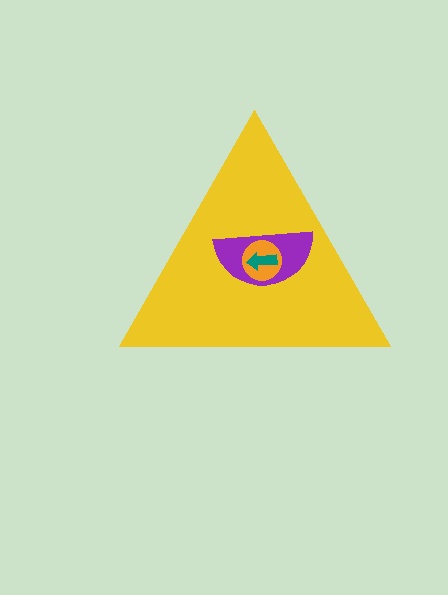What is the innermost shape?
The teal arrow.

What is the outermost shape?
The yellow triangle.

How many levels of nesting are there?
4.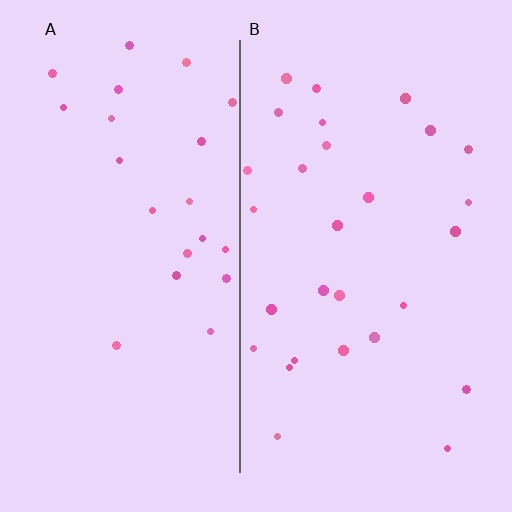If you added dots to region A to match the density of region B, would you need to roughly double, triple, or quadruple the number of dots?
Approximately double.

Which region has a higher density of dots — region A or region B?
B (the right).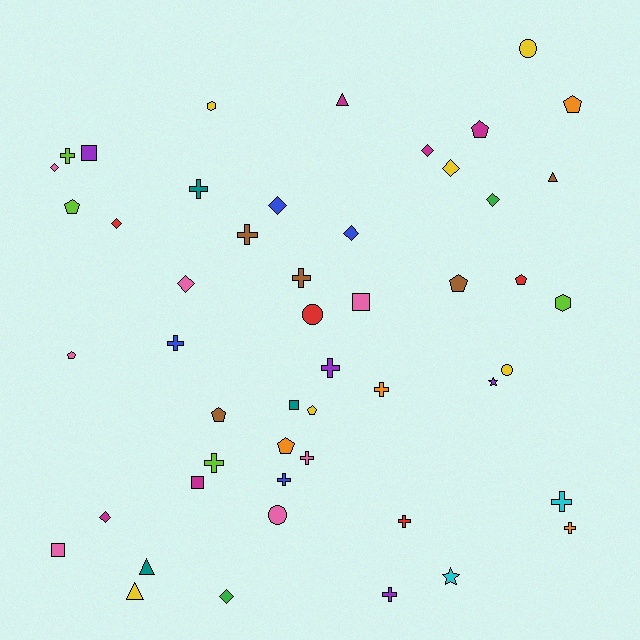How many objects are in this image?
There are 50 objects.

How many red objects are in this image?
There are 4 red objects.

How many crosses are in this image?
There are 14 crosses.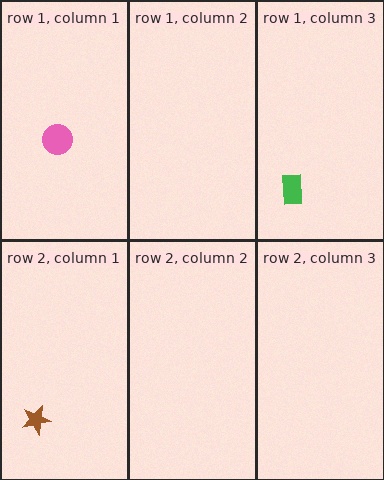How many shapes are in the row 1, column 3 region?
1.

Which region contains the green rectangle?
The row 1, column 3 region.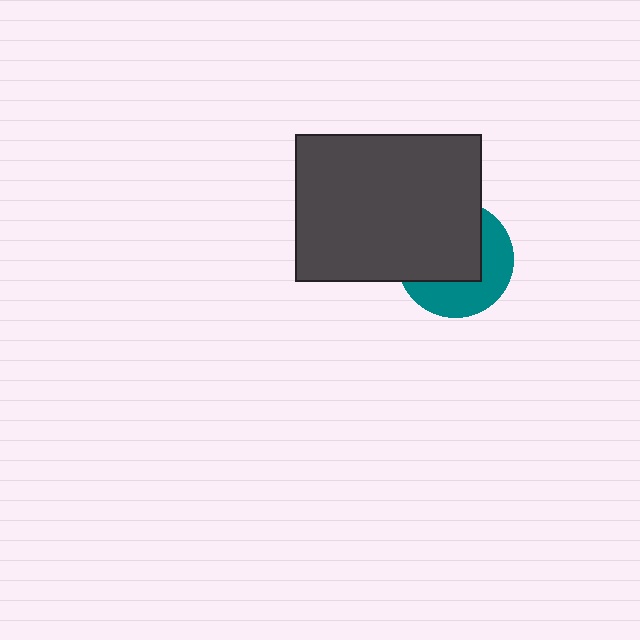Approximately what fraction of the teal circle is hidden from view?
Roughly 56% of the teal circle is hidden behind the dark gray rectangle.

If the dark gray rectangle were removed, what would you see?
You would see the complete teal circle.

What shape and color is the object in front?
The object in front is a dark gray rectangle.